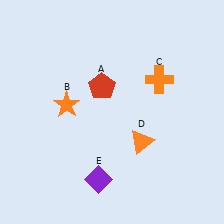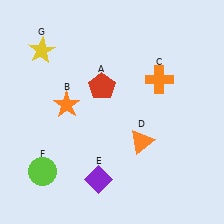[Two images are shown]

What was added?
A lime circle (F), a yellow star (G) were added in Image 2.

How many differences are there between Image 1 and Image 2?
There are 2 differences between the two images.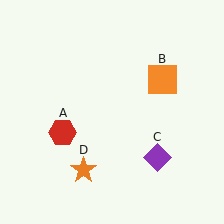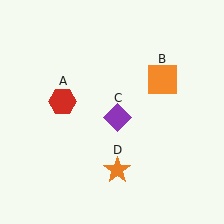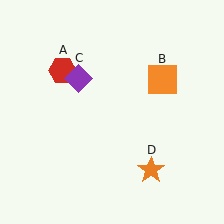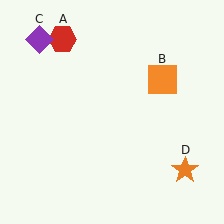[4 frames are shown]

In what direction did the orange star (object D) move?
The orange star (object D) moved right.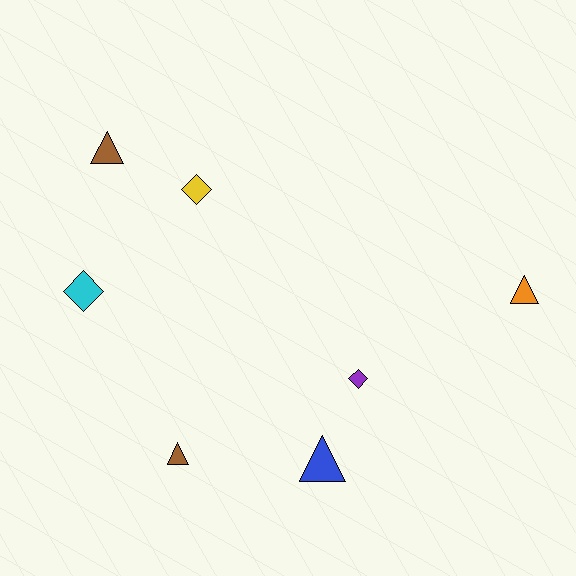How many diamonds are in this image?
There are 3 diamonds.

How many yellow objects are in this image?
There is 1 yellow object.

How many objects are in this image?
There are 7 objects.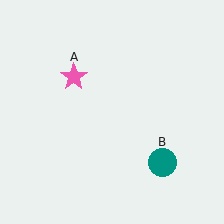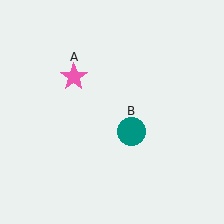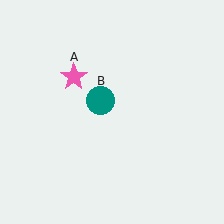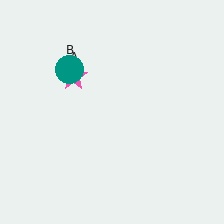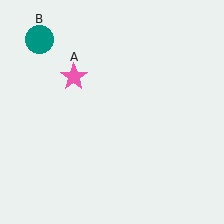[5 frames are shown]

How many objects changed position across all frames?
1 object changed position: teal circle (object B).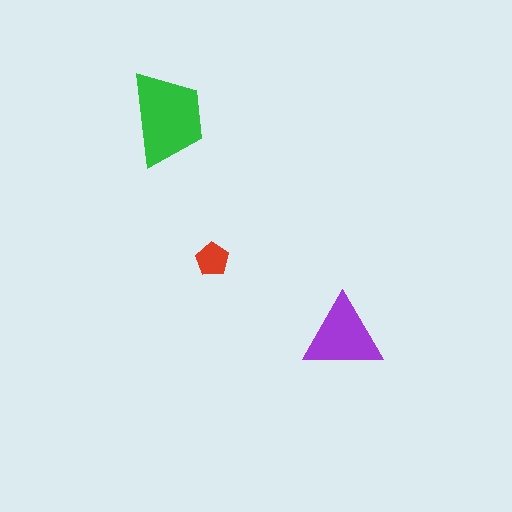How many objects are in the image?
There are 3 objects in the image.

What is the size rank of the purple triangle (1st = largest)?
2nd.